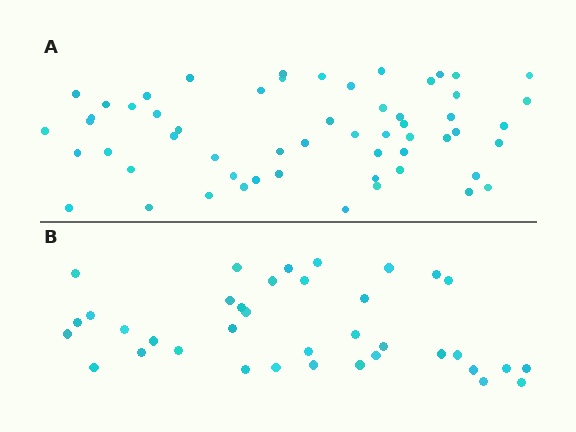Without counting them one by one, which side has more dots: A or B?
Region A (the top region) has more dots.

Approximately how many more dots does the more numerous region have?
Region A has approximately 20 more dots than region B.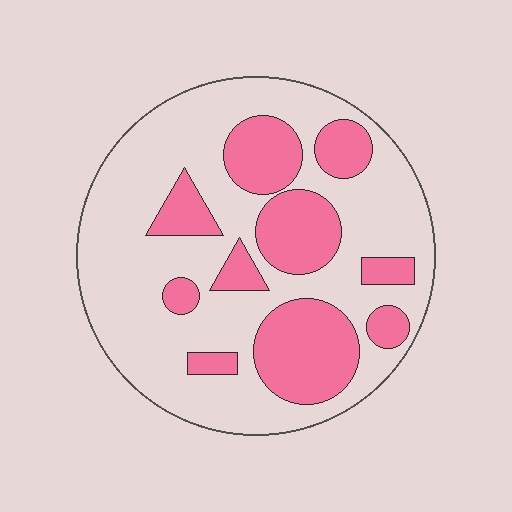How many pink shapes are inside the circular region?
10.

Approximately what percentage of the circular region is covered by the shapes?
Approximately 30%.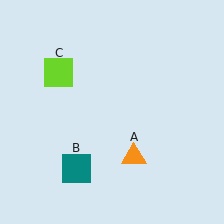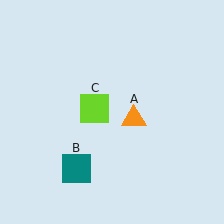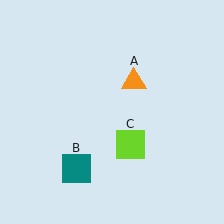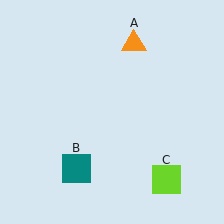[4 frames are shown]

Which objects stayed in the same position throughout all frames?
Teal square (object B) remained stationary.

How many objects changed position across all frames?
2 objects changed position: orange triangle (object A), lime square (object C).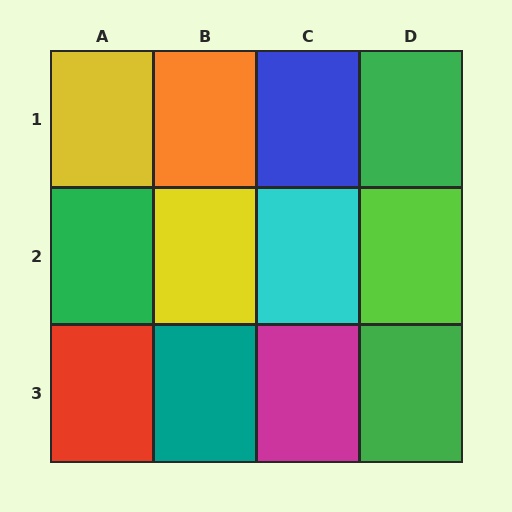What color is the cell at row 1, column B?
Orange.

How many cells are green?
3 cells are green.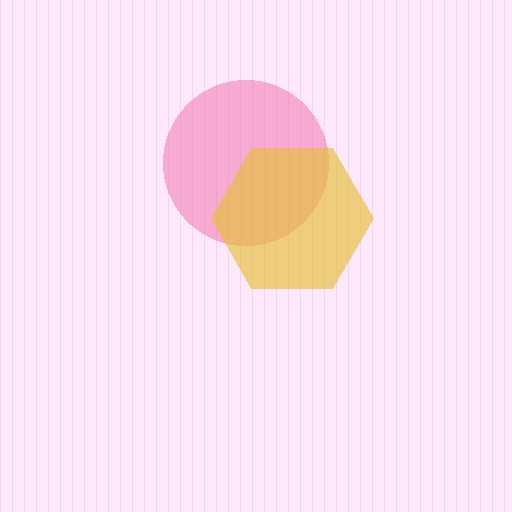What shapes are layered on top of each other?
The layered shapes are: a pink circle, a yellow hexagon.